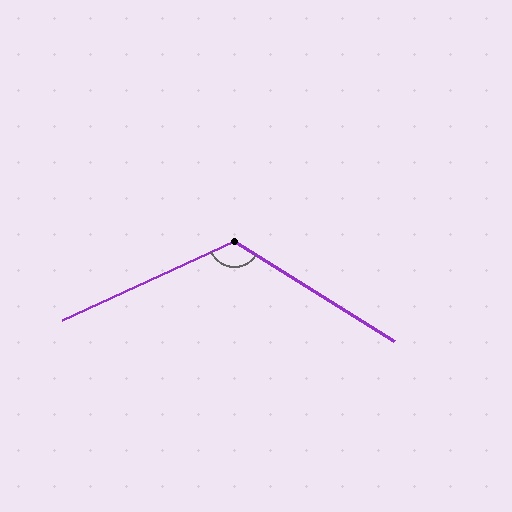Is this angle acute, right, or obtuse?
It is obtuse.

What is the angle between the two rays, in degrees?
Approximately 123 degrees.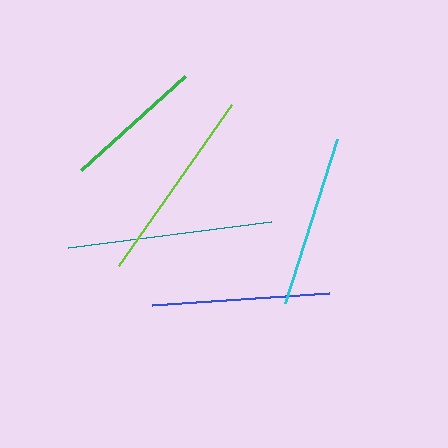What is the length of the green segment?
The green segment is approximately 141 pixels long.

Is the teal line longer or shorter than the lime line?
The teal line is longer than the lime line.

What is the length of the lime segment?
The lime segment is approximately 197 pixels long.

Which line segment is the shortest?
The green line is the shortest at approximately 141 pixels.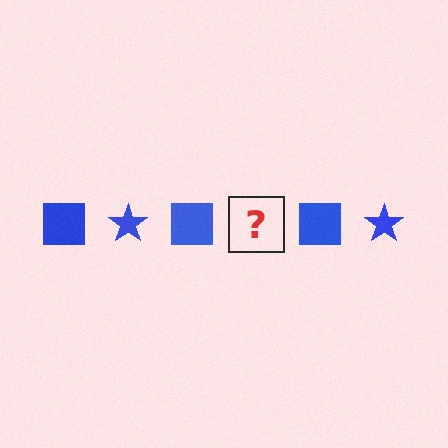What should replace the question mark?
The question mark should be replaced with a blue star.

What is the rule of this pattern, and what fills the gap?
The rule is that the pattern cycles through square, star shapes in blue. The gap should be filled with a blue star.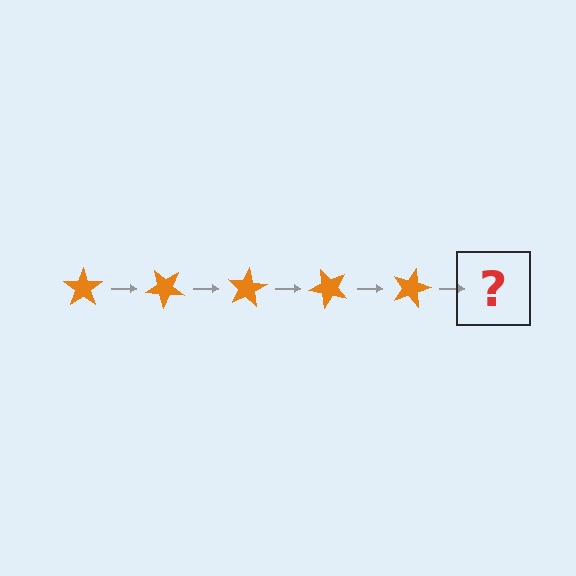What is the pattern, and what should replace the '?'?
The pattern is that the star rotates 40 degrees each step. The '?' should be an orange star rotated 200 degrees.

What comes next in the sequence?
The next element should be an orange star rotated 200 degrees.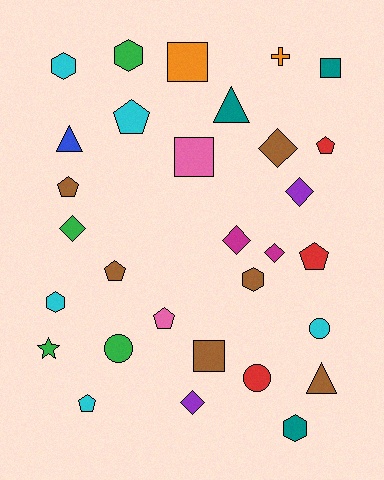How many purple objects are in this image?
There are 2 purple objects.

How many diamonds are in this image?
There are 6 diamonds.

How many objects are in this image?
There are 30 objects.